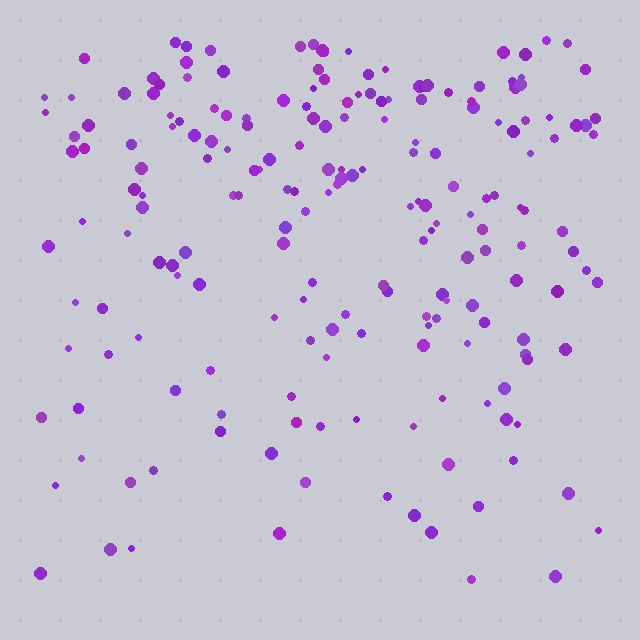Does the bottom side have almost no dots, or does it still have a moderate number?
Still a moderate number, just noticeably fewer than the top.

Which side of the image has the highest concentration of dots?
The top.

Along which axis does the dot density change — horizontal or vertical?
Vertical.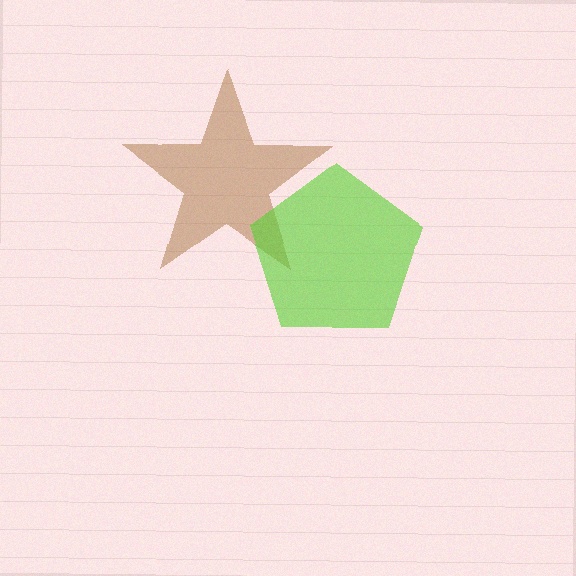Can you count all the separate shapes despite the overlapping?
Yes, there are 2 separate shapes.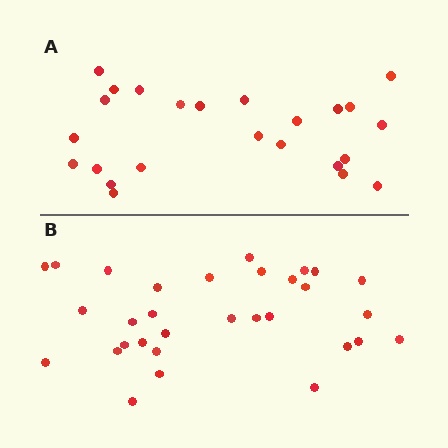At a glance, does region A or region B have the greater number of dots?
Region B (the bottom region) has more dots.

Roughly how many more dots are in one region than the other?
Region B has roughly 8 or so more dots than region A.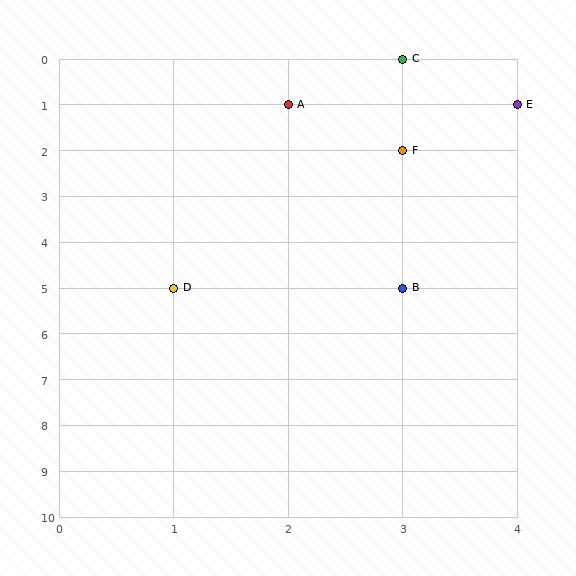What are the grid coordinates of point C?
Point C is at grid coordinates (3, 0).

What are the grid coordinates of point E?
Point E is at grid coordinates (4, 1).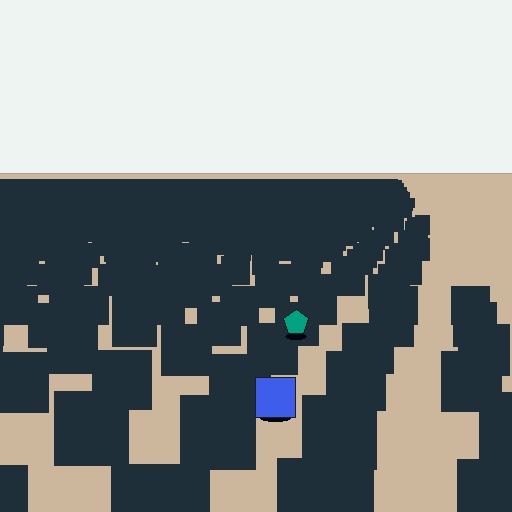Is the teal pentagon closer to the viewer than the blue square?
No. The blue square is closer — you can tell from the texture gradient: the ground texture is coarser near it.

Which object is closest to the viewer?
The blue square is closest. The texture marks near it are larger and more spread out.